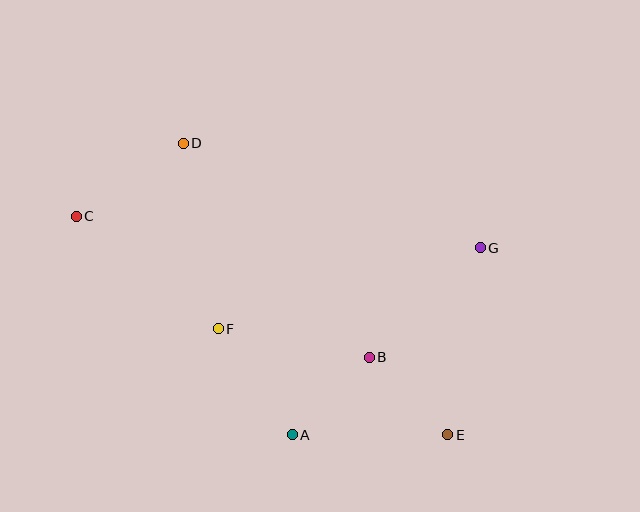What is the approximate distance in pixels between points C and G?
The distance between C and G is approximately 405 pixels.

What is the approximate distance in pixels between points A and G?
The distance between A and G is approximately 265 pixels.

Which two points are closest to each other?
Points A and B are closest to each other.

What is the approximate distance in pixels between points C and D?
The distance between C and D is approximately 129 pixels.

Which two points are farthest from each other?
Points C and E are farthest from each other.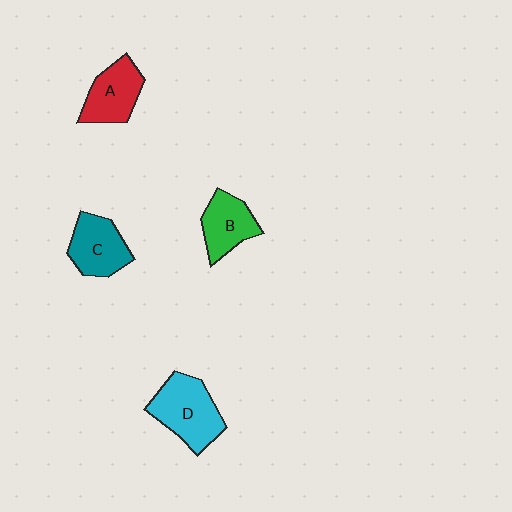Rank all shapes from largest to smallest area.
From largest to smallest: D (cyan), C (teal), A (red), B (green).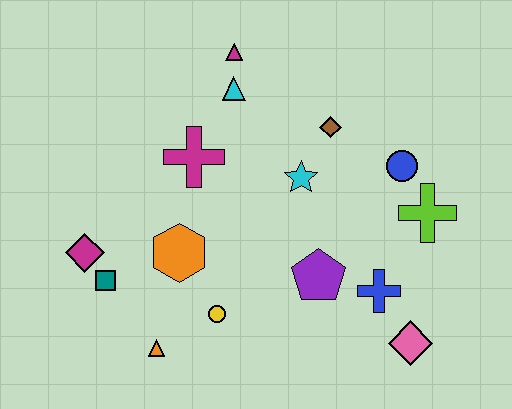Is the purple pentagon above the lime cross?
No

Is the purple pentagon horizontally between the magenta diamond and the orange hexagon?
No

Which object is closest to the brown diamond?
The cyan star is closest to the brown diamond.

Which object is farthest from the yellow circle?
The magenta triangle is farthest from the yellow circle.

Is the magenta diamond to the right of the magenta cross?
No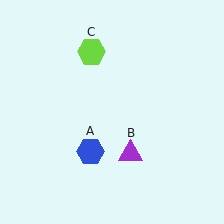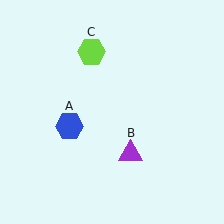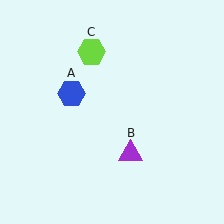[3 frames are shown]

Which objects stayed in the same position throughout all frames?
Purple triangle (object B) and lime hexagon (object C) remained stationary.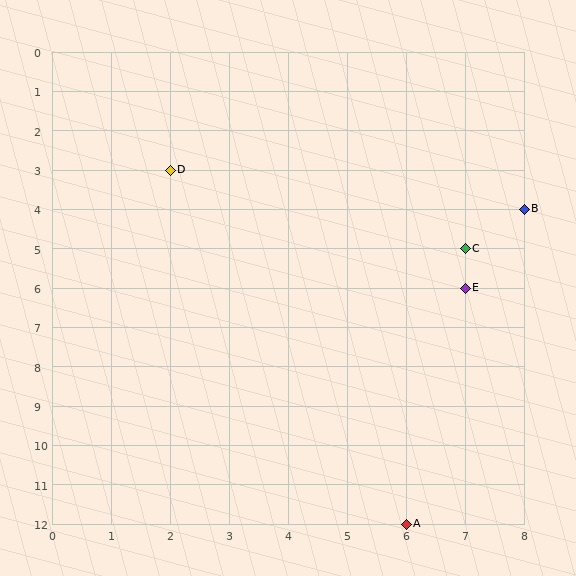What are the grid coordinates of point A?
Point A is at grid coordinates (6, 12).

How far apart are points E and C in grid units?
Points E and C are 1 row apart.